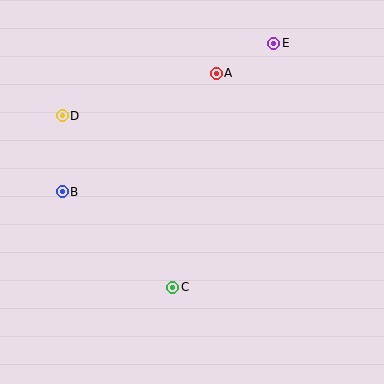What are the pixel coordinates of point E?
Point E is at (274, 43).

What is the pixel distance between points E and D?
The distance between E and D is 224 pixels.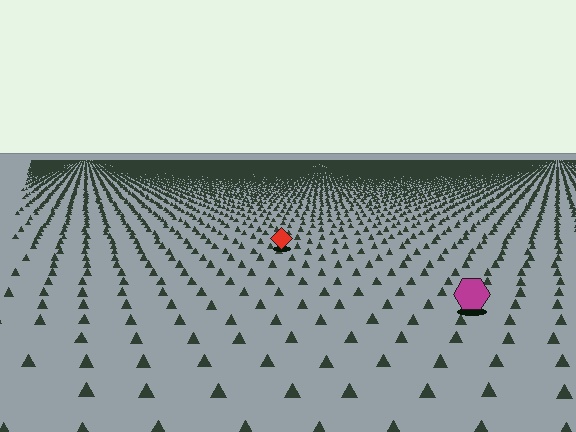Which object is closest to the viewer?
The magenta hexagon is closest. The texture marks near it are larger and more spread out.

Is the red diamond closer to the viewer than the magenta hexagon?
No. The magenta hexagon is closer — you can tell from the texture gradient: the ground texture is coarser near it.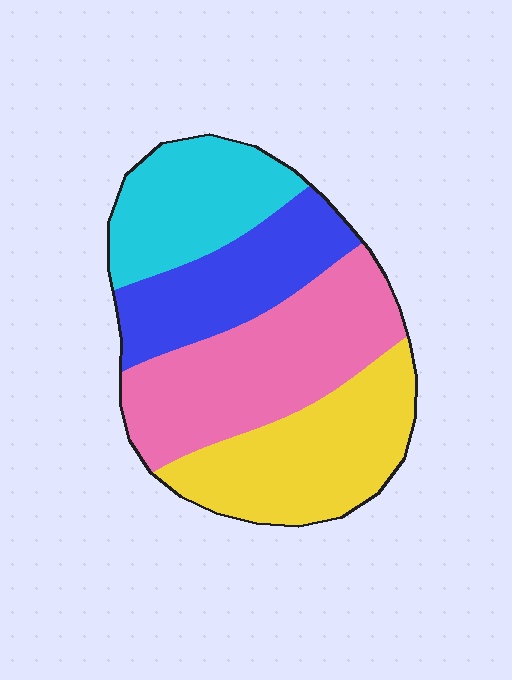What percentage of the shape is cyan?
Cyan takes up about one fifth (1/5) of the shape.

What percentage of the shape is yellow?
Yellow covers around 25% of the shape.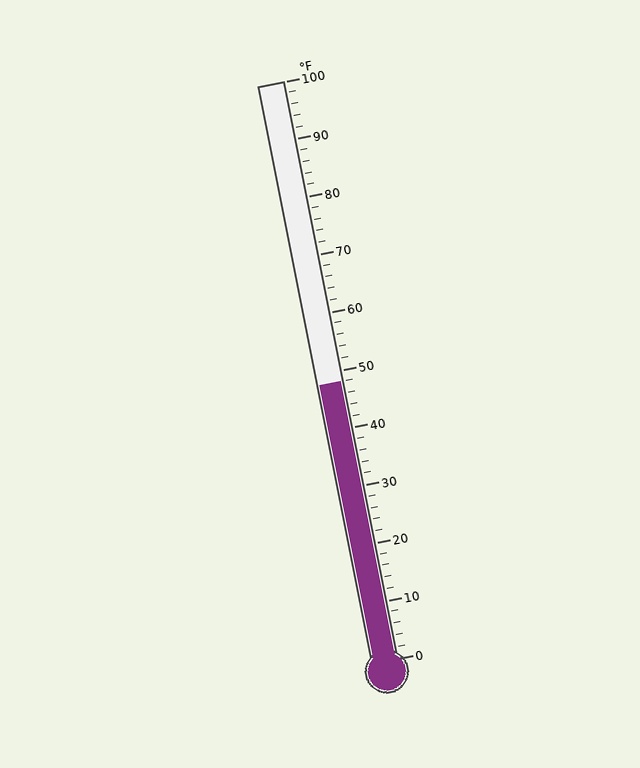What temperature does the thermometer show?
The thermometer shows approximately 48°F.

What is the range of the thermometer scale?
The thermometer scale ranges from 0°F to 100°F.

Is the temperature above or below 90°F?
The temperature is below 90°F.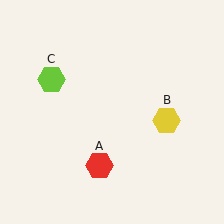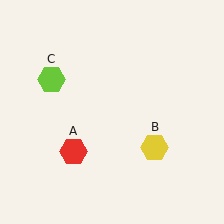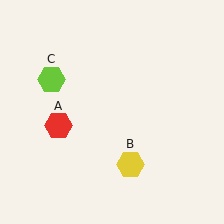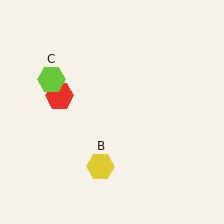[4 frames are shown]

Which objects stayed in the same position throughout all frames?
Lime hexagon (object C) remained stationary.